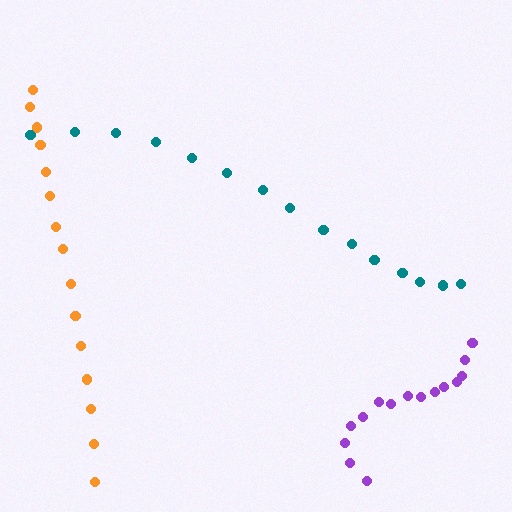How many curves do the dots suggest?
There are 3 distinct paths.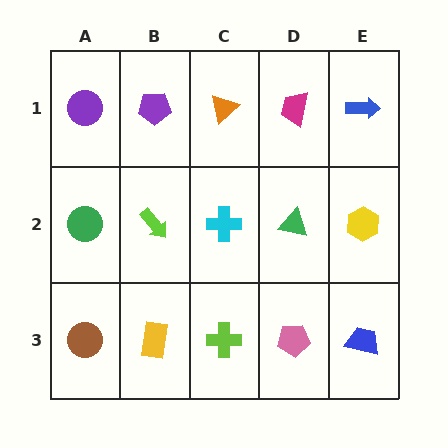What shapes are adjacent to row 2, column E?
A blue arrow (row 1, column E), a blue trapezoid (row 3, column E), a green triangle (row 2, column D).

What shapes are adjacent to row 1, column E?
A yellow hexagon (row 2, column E), a magenta trapezoid (row 1, column D).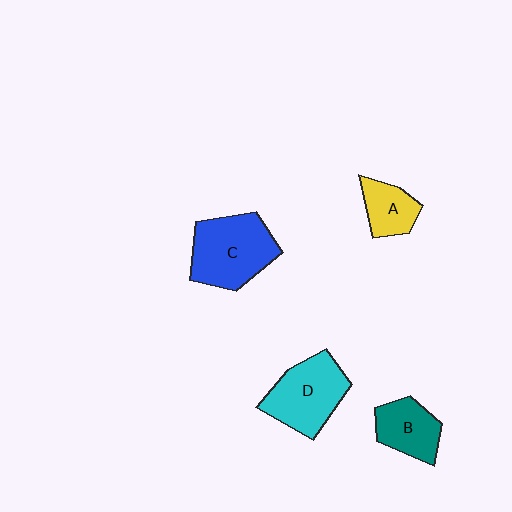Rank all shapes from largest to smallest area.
From largest to smallest: C (blue), D (cyan), B (teal), A (yellow).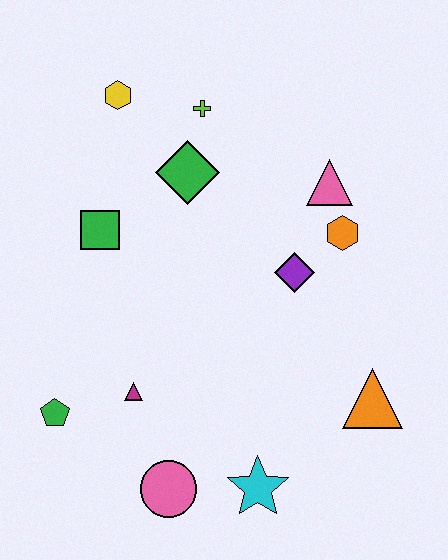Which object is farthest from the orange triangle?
The yellow hexagon is farthest from the orange triangle.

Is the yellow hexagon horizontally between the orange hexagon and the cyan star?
No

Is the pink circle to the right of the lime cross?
No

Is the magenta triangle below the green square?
Yes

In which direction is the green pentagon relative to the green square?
The green pentagon is below the green square.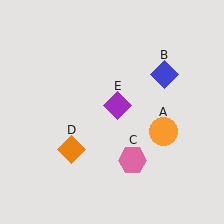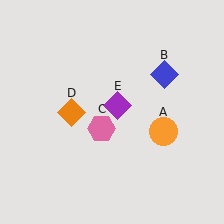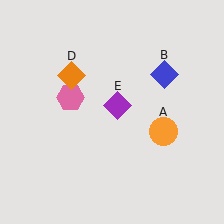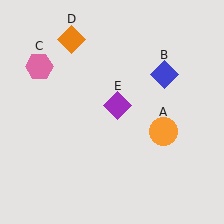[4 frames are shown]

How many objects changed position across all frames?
2 objects changed position: pink hexagon (object C), orange diamond (object D).